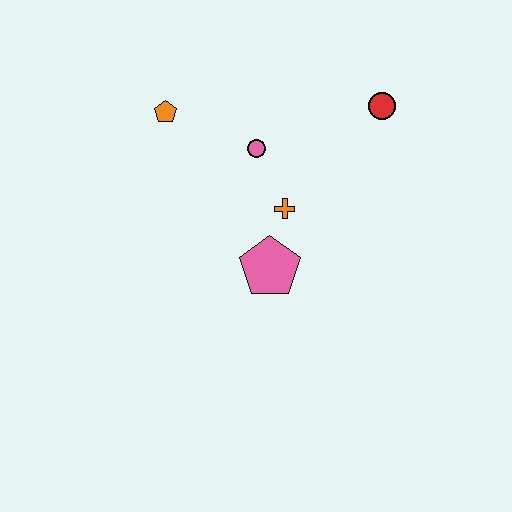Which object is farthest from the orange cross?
The orange pentagon is farthest from the orange cross.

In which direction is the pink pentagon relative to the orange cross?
The pink pentagon is below the orange cross.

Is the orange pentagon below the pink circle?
No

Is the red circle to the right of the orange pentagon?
Yes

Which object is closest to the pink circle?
The orange cross is closest to the pink circle.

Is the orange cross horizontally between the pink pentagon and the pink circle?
No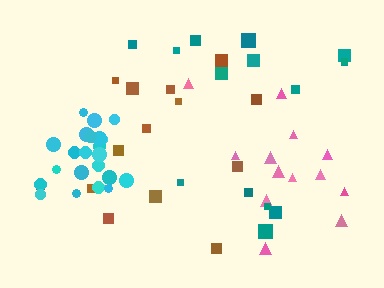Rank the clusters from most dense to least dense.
cyan, pink, brown, teal.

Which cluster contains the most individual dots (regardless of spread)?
Cyan (22).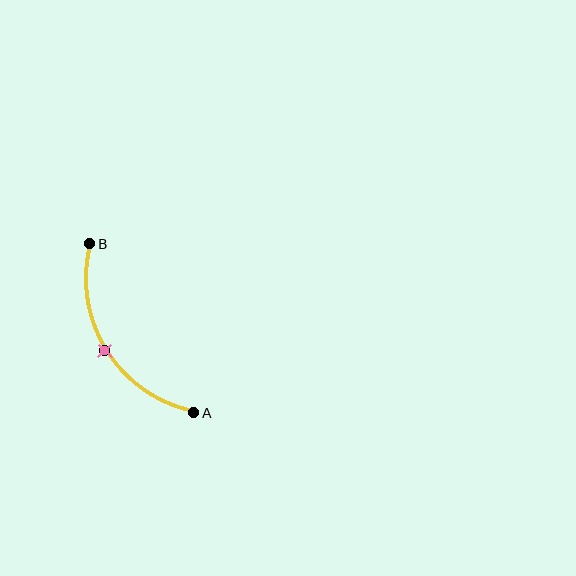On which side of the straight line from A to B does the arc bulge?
The arc bulges to the left of the straight line connecting A and B.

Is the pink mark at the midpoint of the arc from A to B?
Yes. The pink mark lies on the arc at equal arc-length from both A and B — it is the arc midpoint.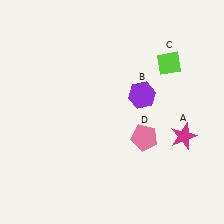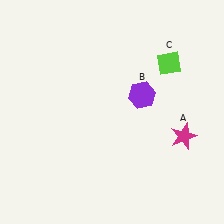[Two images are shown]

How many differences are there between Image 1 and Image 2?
There is 1 difference between the two images.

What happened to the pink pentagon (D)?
The pink pentagon (D) was removed in Image 2. It was in the bottom-right area of Image 1.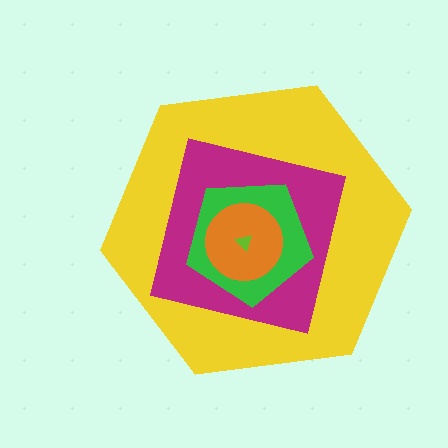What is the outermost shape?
The yellow hexagon.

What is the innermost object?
The lime triangle.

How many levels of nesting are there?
5.